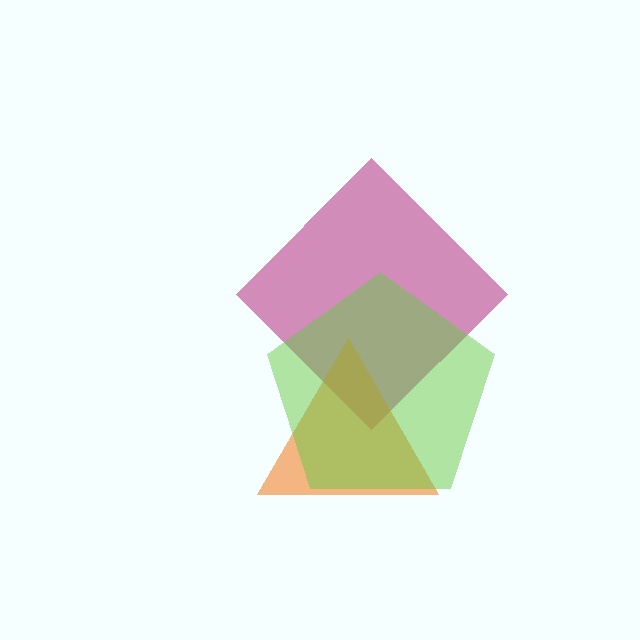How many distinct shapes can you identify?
There are 3 distinct shapes: a magenta diamond, an orange triangle, a lime pentagon.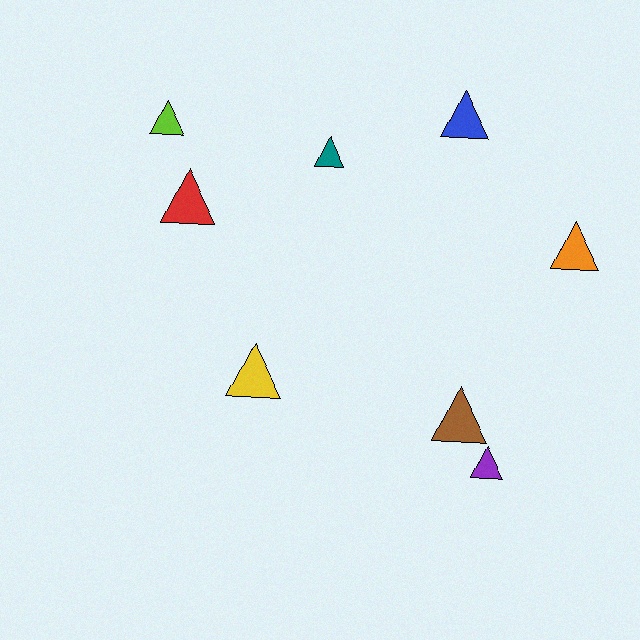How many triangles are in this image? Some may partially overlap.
There are 8 triangles.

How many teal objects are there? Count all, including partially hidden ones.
There is 1 teal object.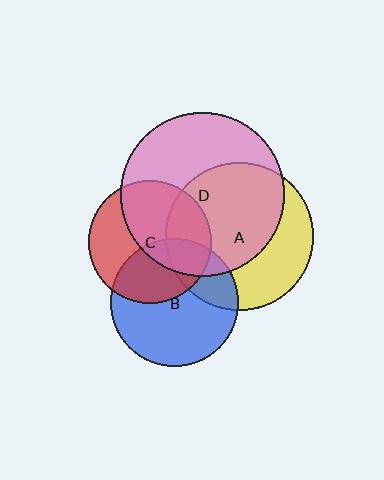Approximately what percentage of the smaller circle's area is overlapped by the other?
Approximately 60%.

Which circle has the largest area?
Circle D (pink).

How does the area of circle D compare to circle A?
Approximately 1.2 times.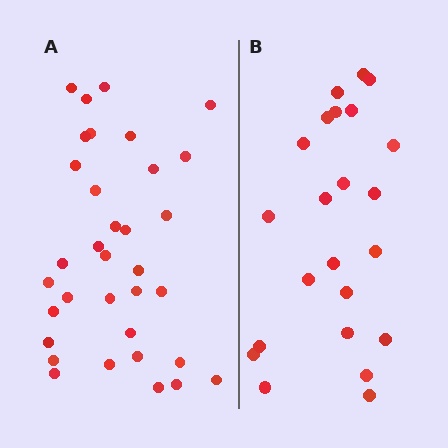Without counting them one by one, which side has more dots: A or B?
Region A (the left region) has more dots.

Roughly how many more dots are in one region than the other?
Region A has roughly 12 or so more dots than region B.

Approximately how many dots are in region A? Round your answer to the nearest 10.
About 30 dots. (The exact count is 34, which rounds to 30.)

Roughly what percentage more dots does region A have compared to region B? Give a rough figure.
About 50% more.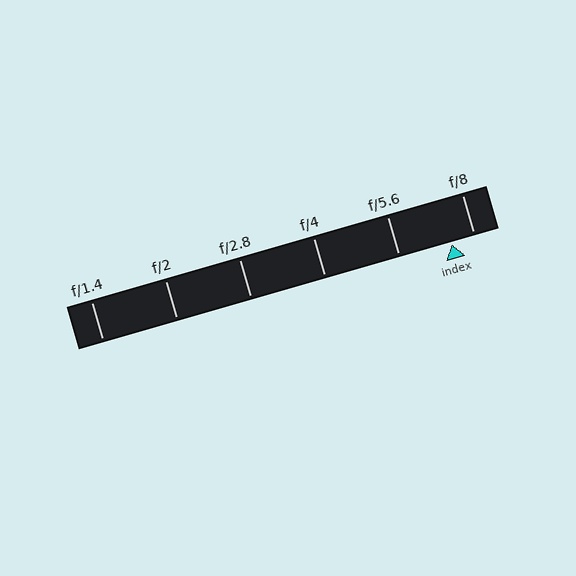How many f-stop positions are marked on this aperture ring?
There are 6 f-stop positions marked.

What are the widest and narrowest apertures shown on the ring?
The widest aperture shown is f/1.4 and the narrowest is f/8.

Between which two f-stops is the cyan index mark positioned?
The index mark is between f/5.6 and f/8.